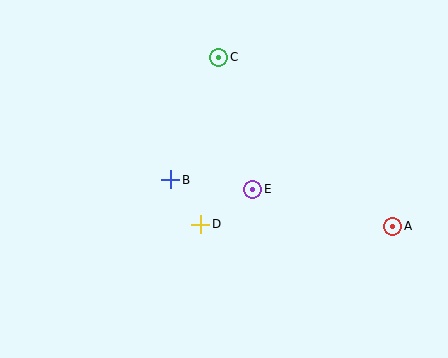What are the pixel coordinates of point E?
Point E is at (253, 189).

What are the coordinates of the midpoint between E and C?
The midpoint between E and C is at (236, 123).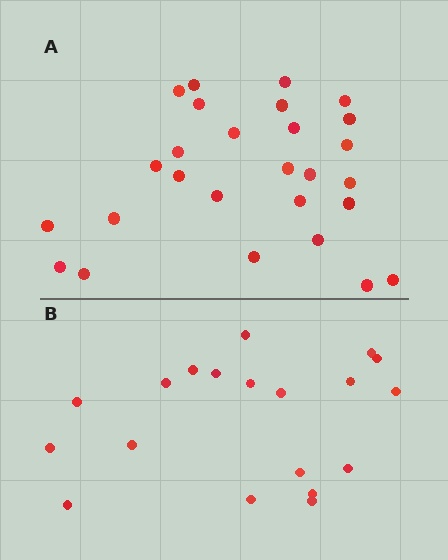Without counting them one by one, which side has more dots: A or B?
Region A (the top region) has more dots.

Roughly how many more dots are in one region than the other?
Region A has roughly 8 or so more dots than region B.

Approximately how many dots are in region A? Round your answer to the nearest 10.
About 30 dots. (The exact count is 27, which rounds to 30.)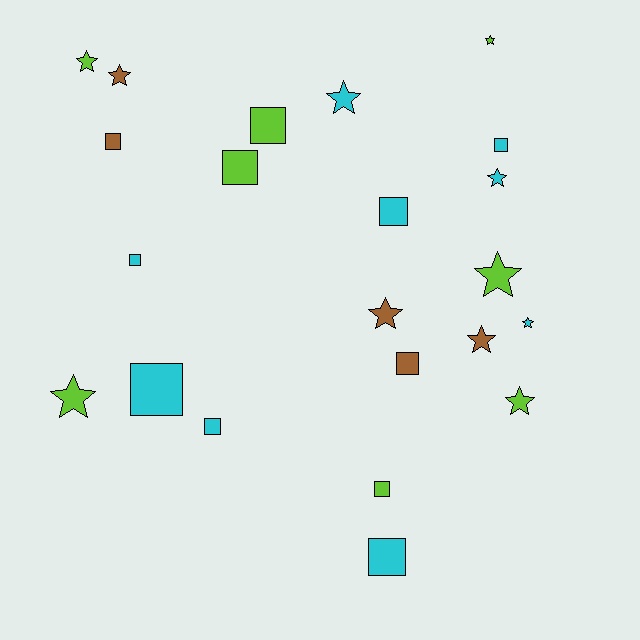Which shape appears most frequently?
Star, with 11 objects.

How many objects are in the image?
There are 22 objects.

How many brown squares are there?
There are 2 brown squares.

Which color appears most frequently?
Cyan, with 9 objects.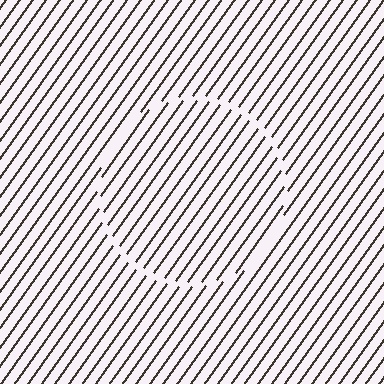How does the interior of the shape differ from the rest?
The interior of the shape contains the same grating, shifted by half a period — the contour is defined by the phase discontinuity where line-ends from the inner and outer gratings abut.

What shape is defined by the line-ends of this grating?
An illusory circle. The interior of the shape contains the same grating, shifted by half a period — the contour is defined by the phase discontinuity where line-ends from the inner and outer gratings abut.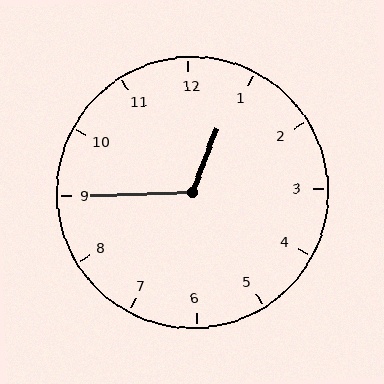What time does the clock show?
12:45.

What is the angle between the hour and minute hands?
Approximately 112 degrees.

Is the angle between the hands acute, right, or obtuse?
It is obtuse.